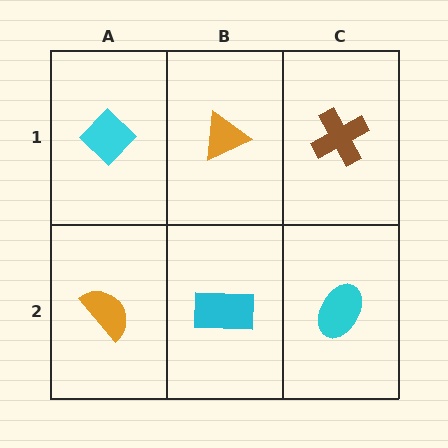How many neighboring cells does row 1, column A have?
2.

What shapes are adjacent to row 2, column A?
A cyan diamond (row 1, column A), a cyan rectangle (row 2, column B).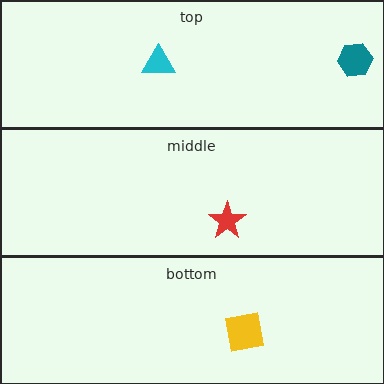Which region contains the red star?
The middle region.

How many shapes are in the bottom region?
1.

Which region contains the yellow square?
The bottom region.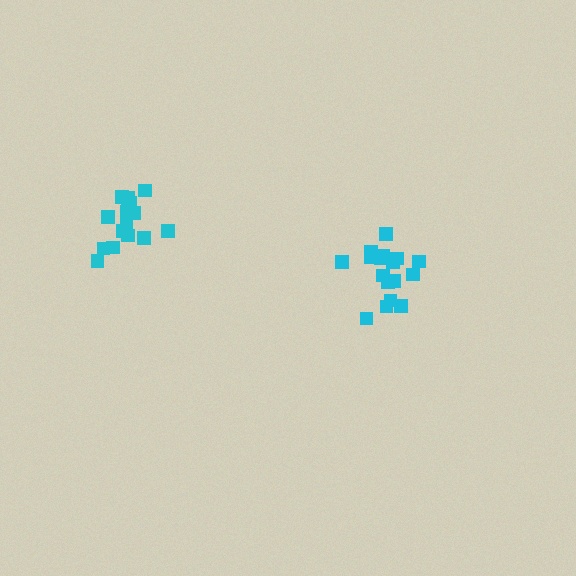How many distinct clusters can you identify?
There are 2 distinct clusters.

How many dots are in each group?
Group 1: 15 dots, Group 2: 17 dots (32 total).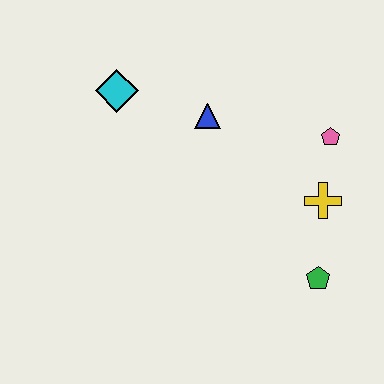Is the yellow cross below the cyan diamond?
Yes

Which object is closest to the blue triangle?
The cyan diamond is closest to the blue triangle.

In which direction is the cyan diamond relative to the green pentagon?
The cyan diamond is to the left of the green pentagon.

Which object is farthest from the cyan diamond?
The green pentagon is farthest from the cyan diamond.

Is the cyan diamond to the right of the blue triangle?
No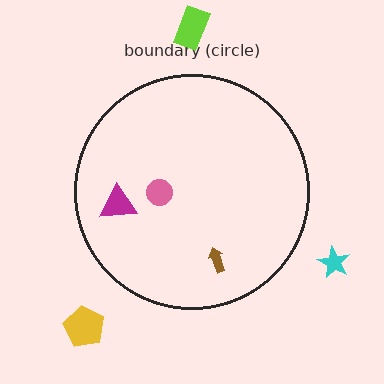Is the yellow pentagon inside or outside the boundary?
Outside.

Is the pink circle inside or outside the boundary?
Inside.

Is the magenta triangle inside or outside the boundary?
Inside.